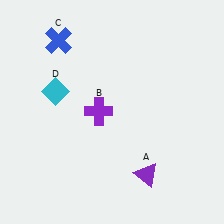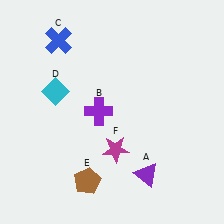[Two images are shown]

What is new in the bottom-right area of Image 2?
A magenta star (F) was added in the bottom-right area of Image 2.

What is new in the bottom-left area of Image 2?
A brown pentagon (E) was added in the bottom-left area of Image 2.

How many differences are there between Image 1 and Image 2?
There are 2 differences between the two images.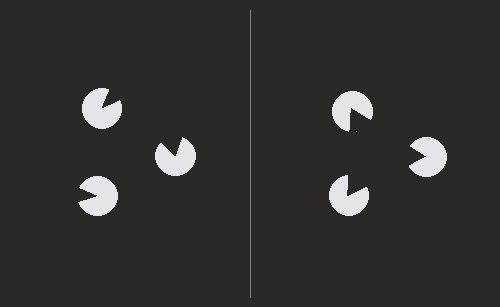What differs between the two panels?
The pac-man discs are positioned identically on both sides; only the wedge orientations differ. On the right they align to a triangle; on the left they are misaligned.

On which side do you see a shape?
An illusory triangle appears on the right side. On the left side the wedge cuts are rotated, so no coherent shape forms.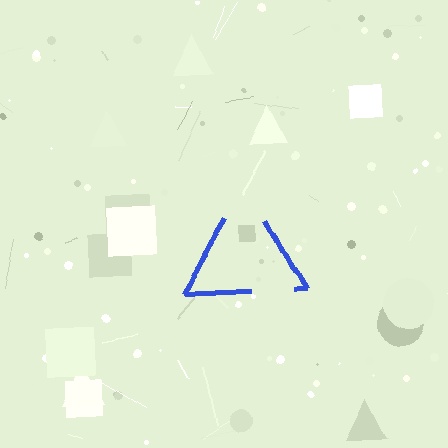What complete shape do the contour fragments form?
The contour fragments form a triangle.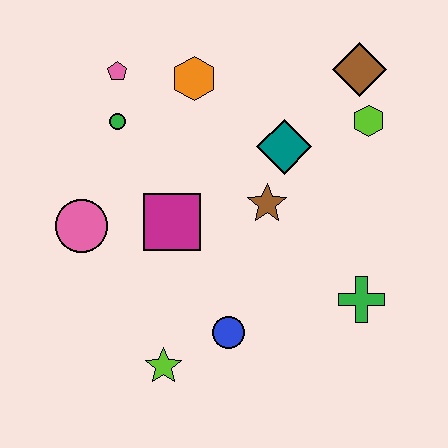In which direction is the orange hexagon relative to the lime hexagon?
The orange hexagon is to the left of the lime hexagon.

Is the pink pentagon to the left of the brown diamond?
Yes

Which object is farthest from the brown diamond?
The lime star is farthest from the brown diamond.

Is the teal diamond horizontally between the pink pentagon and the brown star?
No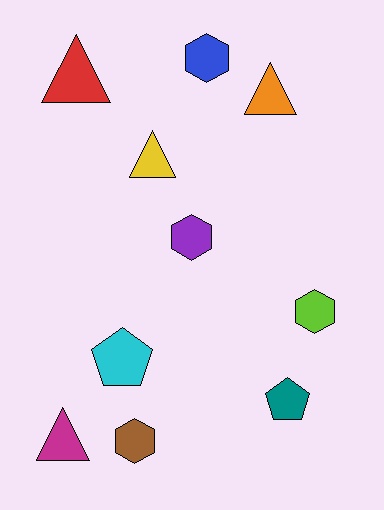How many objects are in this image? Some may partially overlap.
There are 10 objects.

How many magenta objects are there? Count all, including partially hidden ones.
There is 1 magenta object.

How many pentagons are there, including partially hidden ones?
There are 2 pentagons.